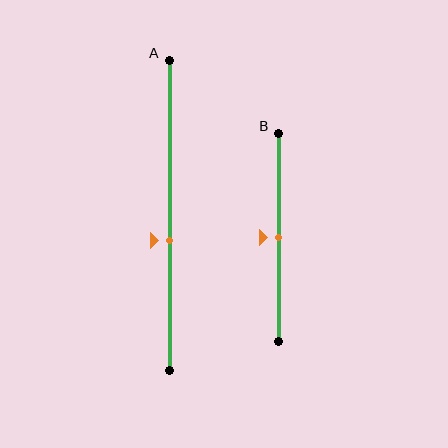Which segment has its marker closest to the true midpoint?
Segment B has its marker closest to the true midpoint.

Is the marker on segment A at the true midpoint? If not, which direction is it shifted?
No, the marker on segment A is shifted downward by about 8% of the segment length.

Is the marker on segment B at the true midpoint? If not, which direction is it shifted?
Yes, the marker on segment B is at the true midpoint.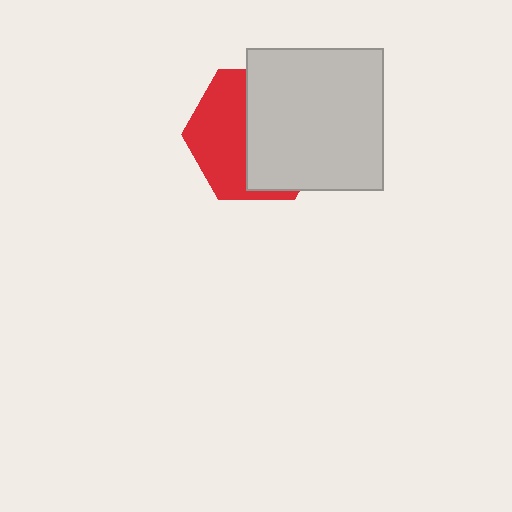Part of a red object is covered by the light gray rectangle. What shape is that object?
It is a hexagon.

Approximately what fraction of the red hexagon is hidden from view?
Roughly 57% of the red hexagon is hidden behind the light gray rectangle.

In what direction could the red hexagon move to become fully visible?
The red hexagon could move left. That would shift it out from behind the light gray rectangle entirely.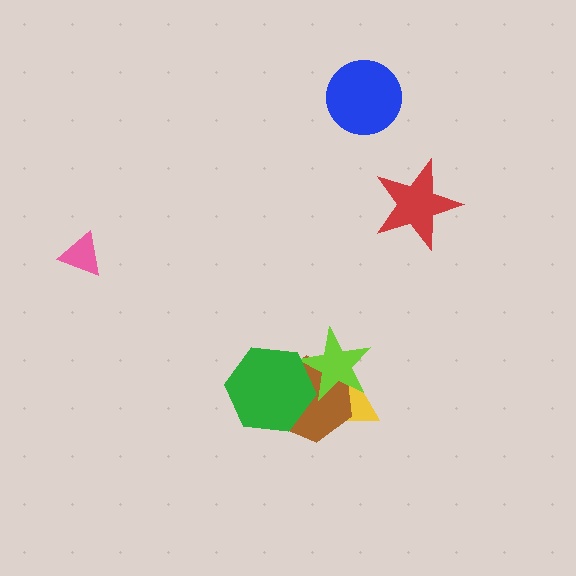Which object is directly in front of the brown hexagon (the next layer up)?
The lime star is directly in front of the brown hexagon.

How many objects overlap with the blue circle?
0 objects overlap with the blue circle.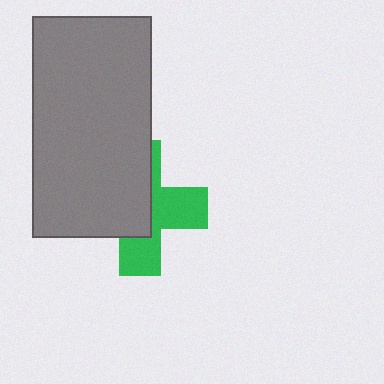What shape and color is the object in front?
The object in front is a gray rectangle.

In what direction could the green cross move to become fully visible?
The green cross could move right. That would shift it out from behind the gray rectangle entirely.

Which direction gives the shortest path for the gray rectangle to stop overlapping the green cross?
Moving left gives the shortest separation.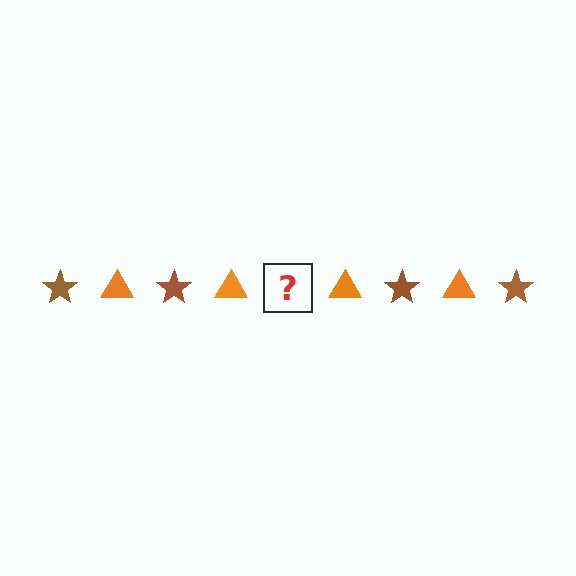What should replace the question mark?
The question mark should be replaced with a brown star.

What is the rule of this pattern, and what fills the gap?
The rule is that the pattern alternates between brown star and orange triangle. The gap should be filled with a brown star.